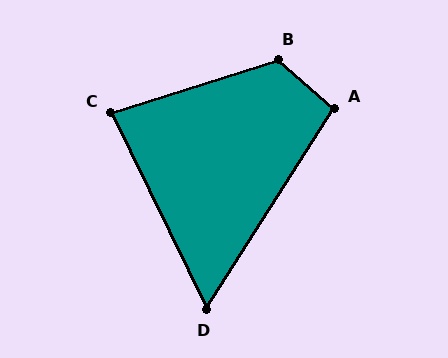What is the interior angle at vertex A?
Approximately 98 degrees (obtuse).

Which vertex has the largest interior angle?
B, at approximately 121 degrees.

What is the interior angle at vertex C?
Approximately 82 degrees (acute).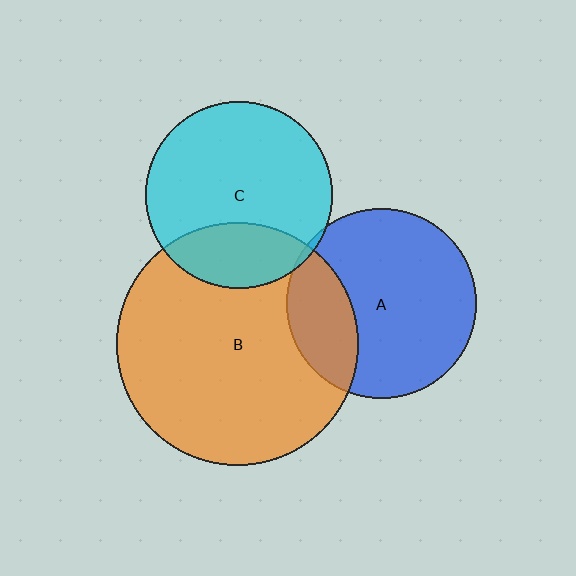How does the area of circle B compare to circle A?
Approximately 1.6 times.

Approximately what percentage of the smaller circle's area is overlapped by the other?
Approximately 5%.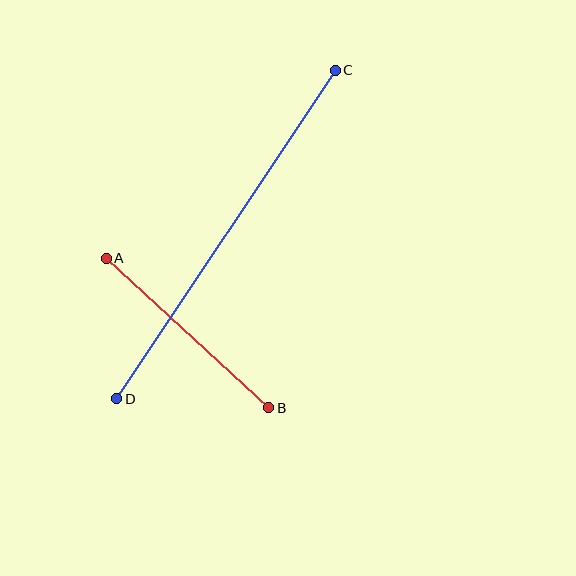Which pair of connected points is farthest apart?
Points C and D are farthest apart.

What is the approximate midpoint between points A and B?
The midpoint is at approximately (188, 333) pixels.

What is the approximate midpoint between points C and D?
The midpoint is at approximately (226, 234) pixels.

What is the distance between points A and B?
The distance is approximately 221 pixels.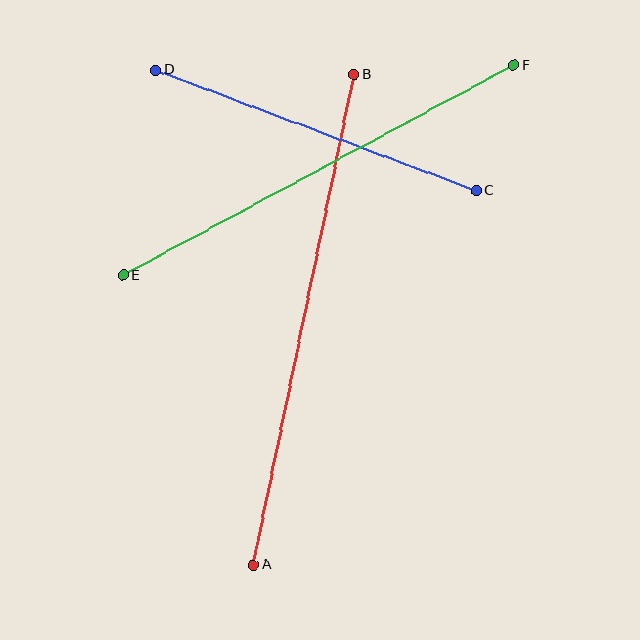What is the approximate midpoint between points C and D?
The midpoint is at approximately (316, 130) pixels.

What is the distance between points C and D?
The distance is approximately 342 pixels.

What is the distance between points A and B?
The distance is approximately 501 pixels.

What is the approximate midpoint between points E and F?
The midpoint is at approximately (319, 170) pixels.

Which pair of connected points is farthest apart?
Points A and B are farthest apart.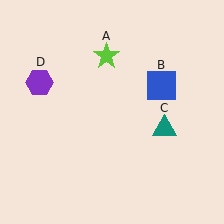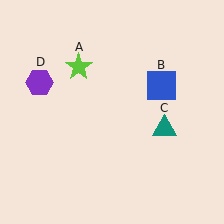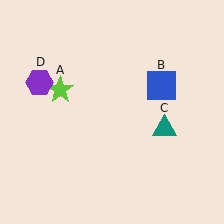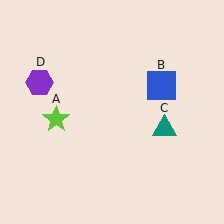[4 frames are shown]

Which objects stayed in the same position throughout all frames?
Blue square (object B) and teal triangle (object C) and purple hexagon (object D) remained stationary.